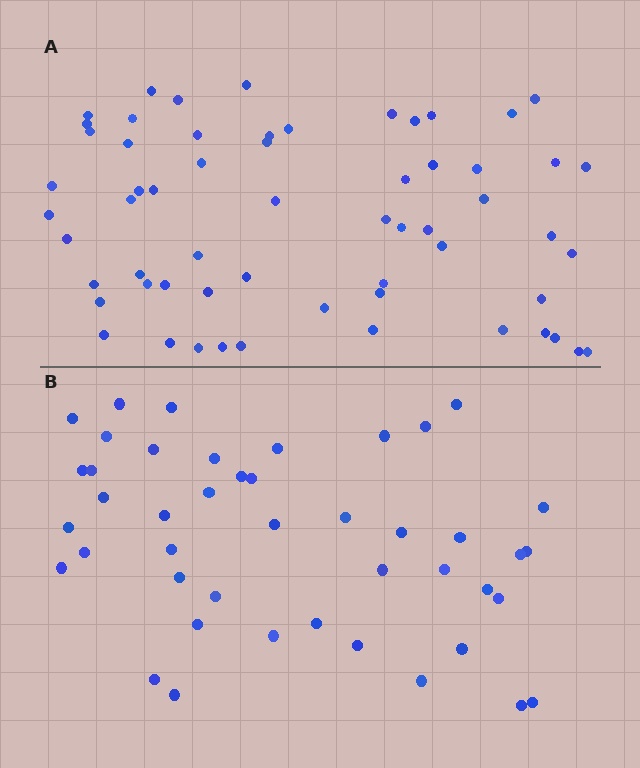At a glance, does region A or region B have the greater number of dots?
Region A (the top region) has more dots.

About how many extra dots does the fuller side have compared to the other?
Region A has approximately 15 more dots than region B.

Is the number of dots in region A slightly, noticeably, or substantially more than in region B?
Region A has noticeably more, but not dramatically so. The ratio is roughly 1.4 to 1.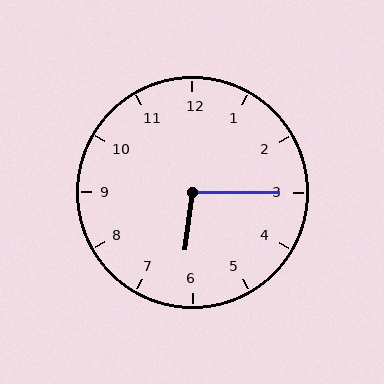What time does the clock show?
6:15.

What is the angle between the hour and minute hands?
Approximately 98 degrees.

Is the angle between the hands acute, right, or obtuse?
It is obtuse.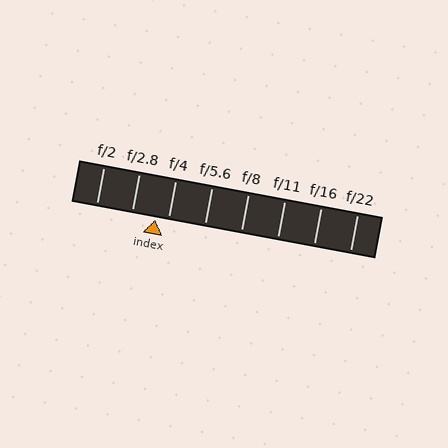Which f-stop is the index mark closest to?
The index mark is closest to f/4.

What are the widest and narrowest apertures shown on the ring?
The widest aperture shown is f/2 and the narrowest is f/22.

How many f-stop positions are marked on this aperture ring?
There are 8 f-stop positions marked.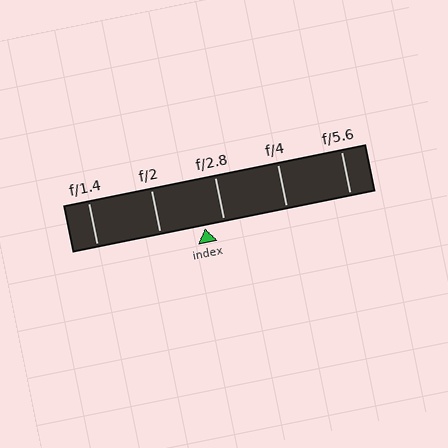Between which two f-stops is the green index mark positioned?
The index mark is between f/2 and f/2.8.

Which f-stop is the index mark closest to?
The index mark is closest to f/2.8.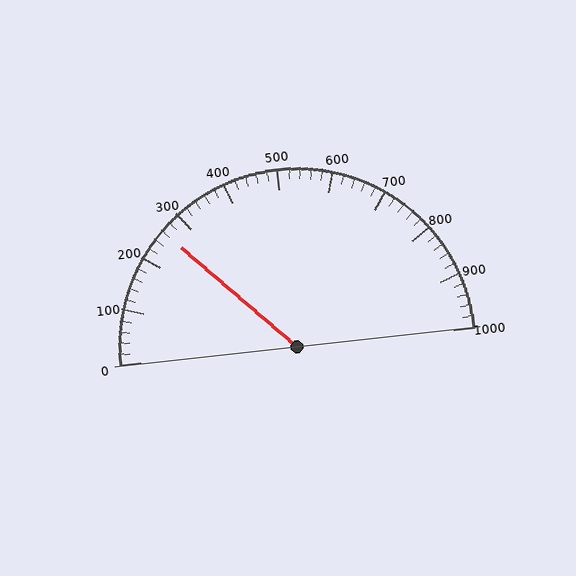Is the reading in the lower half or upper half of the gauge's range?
The reading is in the lower half of the range (0 to 1000).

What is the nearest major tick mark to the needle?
The nearest major tick mark is 300.